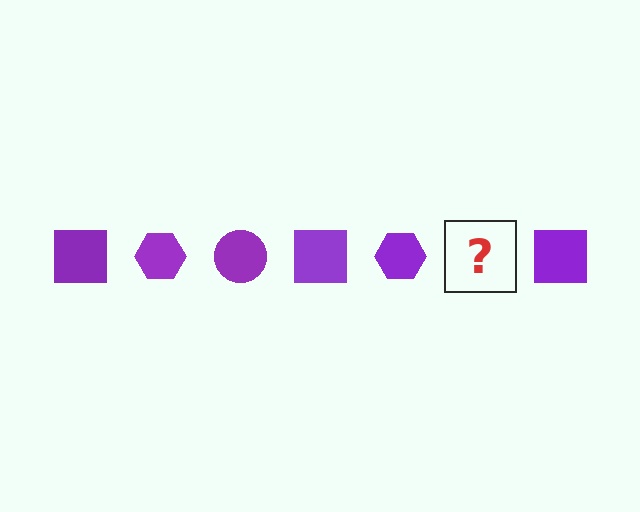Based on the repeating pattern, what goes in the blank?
The blank should be a purple circle.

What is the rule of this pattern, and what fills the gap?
The rule is that the pattern cycles through square, hexagon, circle shapes in purple. The gap should be filled with a purple circle.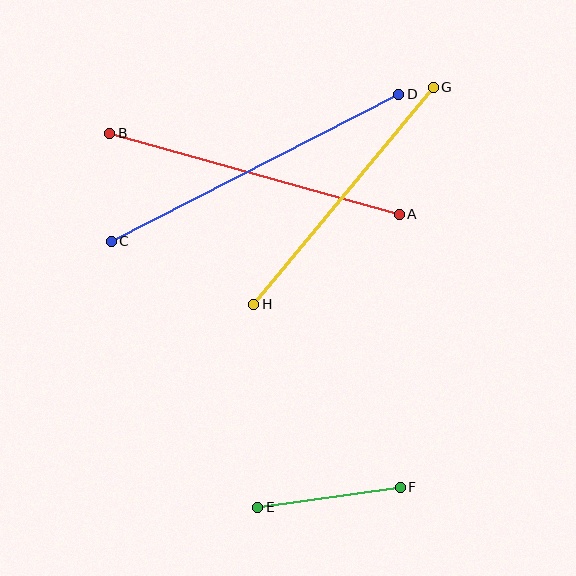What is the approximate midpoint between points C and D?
The midpoint is at approximately (255, 168) pixels.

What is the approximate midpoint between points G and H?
The midpoint is at approximately (344, 196) pixels.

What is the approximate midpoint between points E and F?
The midpoint is at approximately (329, 497) pixels.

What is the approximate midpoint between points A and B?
The midpoint is at approximately (254, 174) pixels.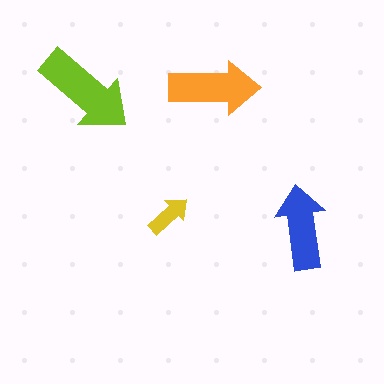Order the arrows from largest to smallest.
the lime one, the orange one, the blue one, the yellow one.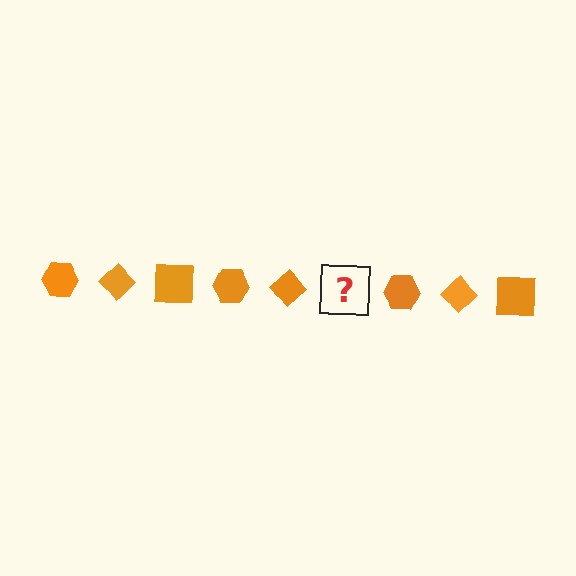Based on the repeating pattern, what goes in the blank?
The blank should be an orange square.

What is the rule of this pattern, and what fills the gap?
The rule is that the pattern cycles through hexagon, diamond, square shapes in orange. The gap should be filled with an orange square.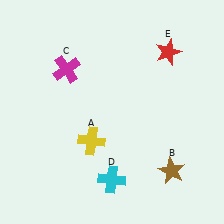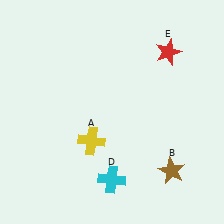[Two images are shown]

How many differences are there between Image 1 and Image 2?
There is 1 difference between the two images.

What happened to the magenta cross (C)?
The magenta cross (C) was removed in Image 2. It was in the top-left area of Image 1.